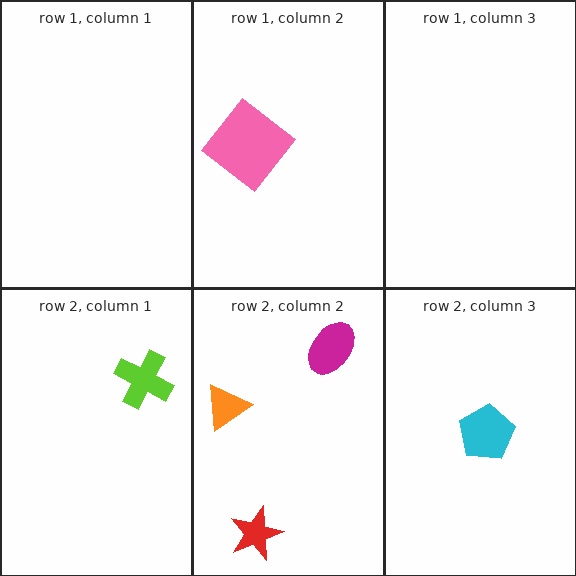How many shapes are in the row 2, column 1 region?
1.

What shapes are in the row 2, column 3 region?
The cyan pentagon.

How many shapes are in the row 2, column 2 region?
3.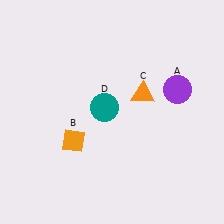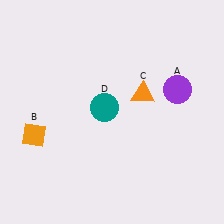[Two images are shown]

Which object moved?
The orange diamond (B) moved left.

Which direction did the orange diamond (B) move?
The orange diamond (B) moved left.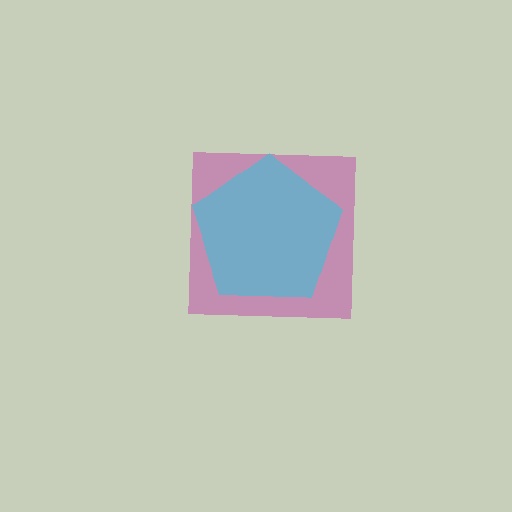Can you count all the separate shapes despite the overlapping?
Yes, there are 2 separate shapes.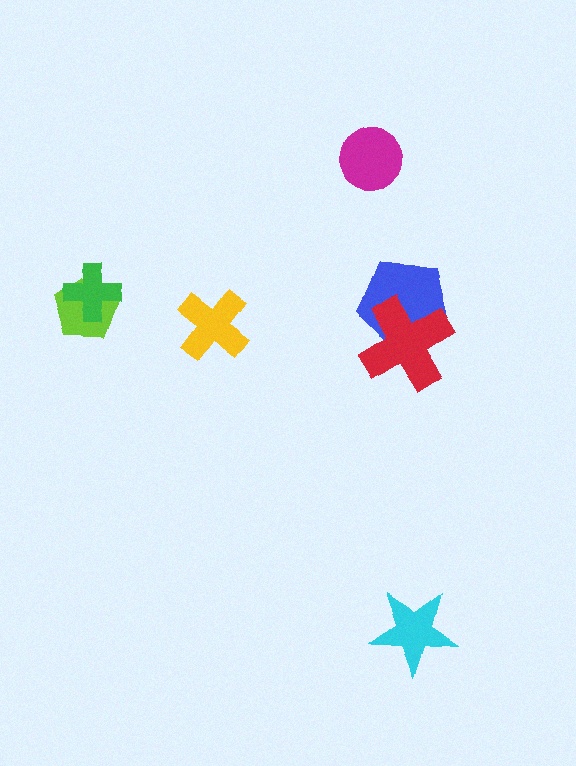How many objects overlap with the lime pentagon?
1 object overlaps with the lime pentagon.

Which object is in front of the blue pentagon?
The red cross is in front of the blue pentagon.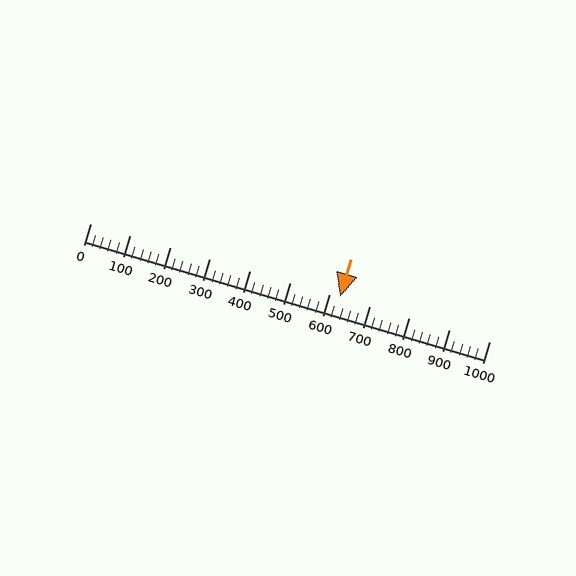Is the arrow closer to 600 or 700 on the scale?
The arrow is closer to 600.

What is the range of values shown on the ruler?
The ruler shows values from 0 to 1000.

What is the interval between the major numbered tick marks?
The major tick marks are spaced 100 units apart.